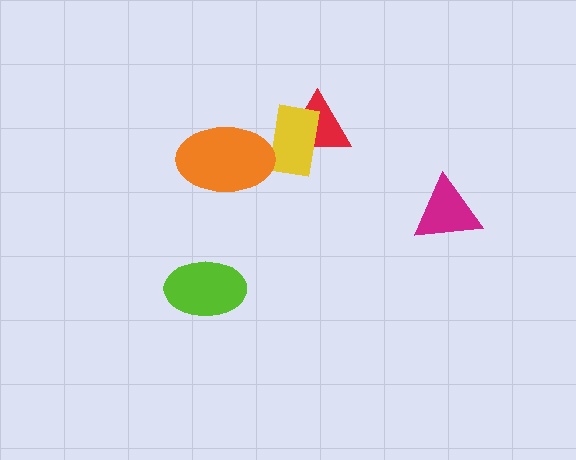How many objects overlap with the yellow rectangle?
2 objects overlap with the yellow rectangle.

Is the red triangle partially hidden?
Yes, it is partially covered by another shape.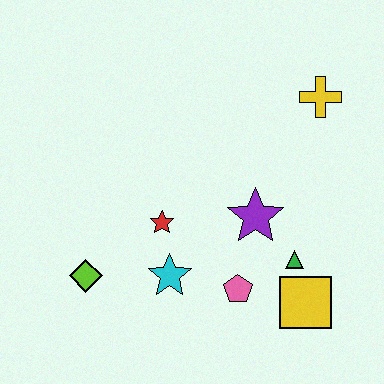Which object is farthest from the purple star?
The lime diamond is farthest from the purple star.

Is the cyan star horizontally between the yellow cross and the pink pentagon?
No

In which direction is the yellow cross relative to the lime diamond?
The yellow cross is to the right of the lime diamond.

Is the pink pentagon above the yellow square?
Yes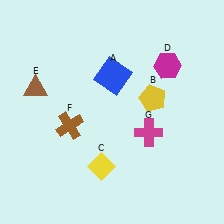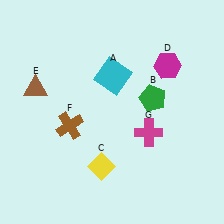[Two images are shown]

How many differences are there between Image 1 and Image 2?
There are 2 differences between the two images.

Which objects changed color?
A changed from blue to cyan. B changed from yellow to green.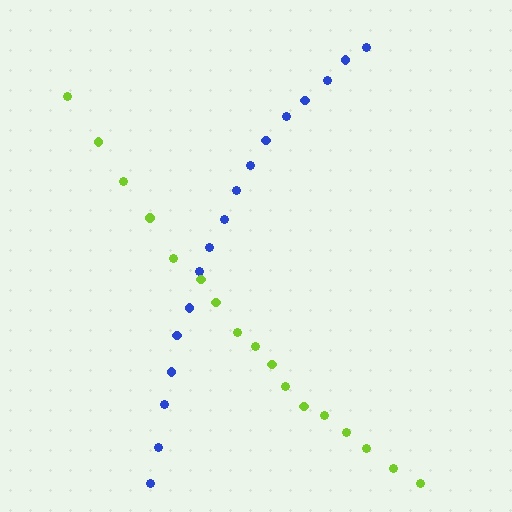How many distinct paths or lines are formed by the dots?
There are 2 distinct paths.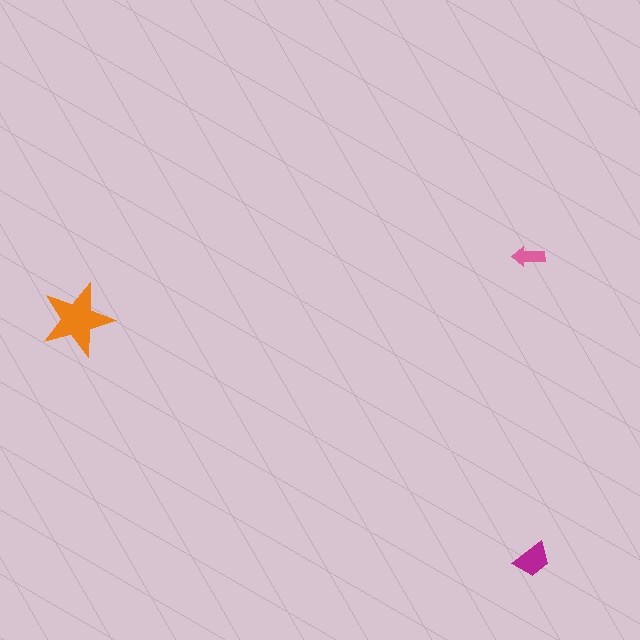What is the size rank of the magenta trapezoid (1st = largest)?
2nd.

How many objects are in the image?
There are 3 objects in the image.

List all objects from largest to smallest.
The orange star, the magenta trapezoid, the pink arrow.